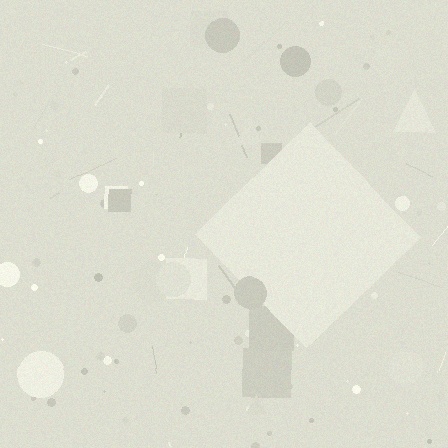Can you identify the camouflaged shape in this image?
The camouflaged shape is a diamond.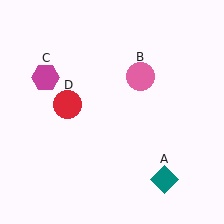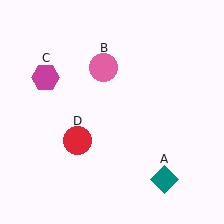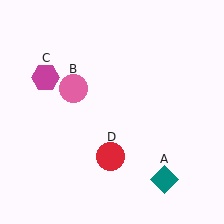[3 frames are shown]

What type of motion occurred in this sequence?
The pink circle (object B), red circle (object D) rotated counterclockwise around the center of the scene.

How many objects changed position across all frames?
2 objects changed position: pink circle (object B), red circle (object D).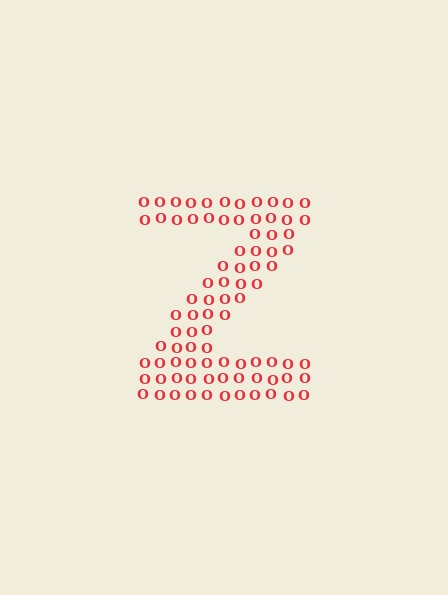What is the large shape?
The large shape is the letter Z.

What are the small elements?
The small elements are letter O's.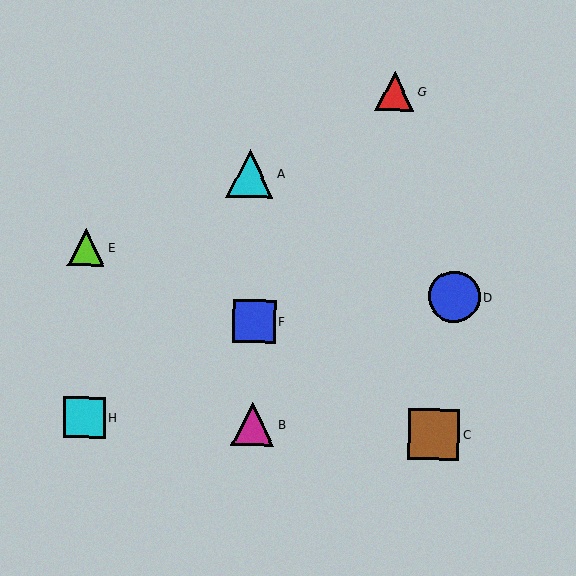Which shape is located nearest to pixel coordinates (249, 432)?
The magenta triangle (labeled B) at (253, 424) is nearest to that location.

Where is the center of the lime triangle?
The center of the lime triangle is at (86, 247).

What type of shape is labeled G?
Shape G is a red triangle.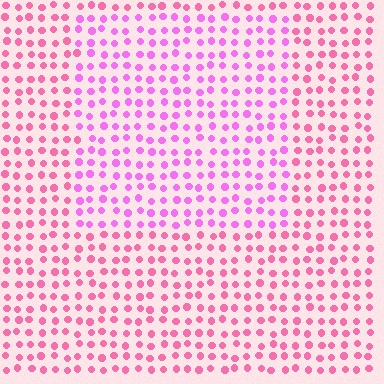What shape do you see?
I see a rectangle.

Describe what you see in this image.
The image is filled with small pink elements in a uniform arrangement. A rectangle-shaped region is visible where the elements are tinted to a slightly different hue, forming a subtle color boundary.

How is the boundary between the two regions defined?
The boundary is defined purely by a slight shift in hue (about 31 degrees). Spacing, size, and orientation are identical on both sides.